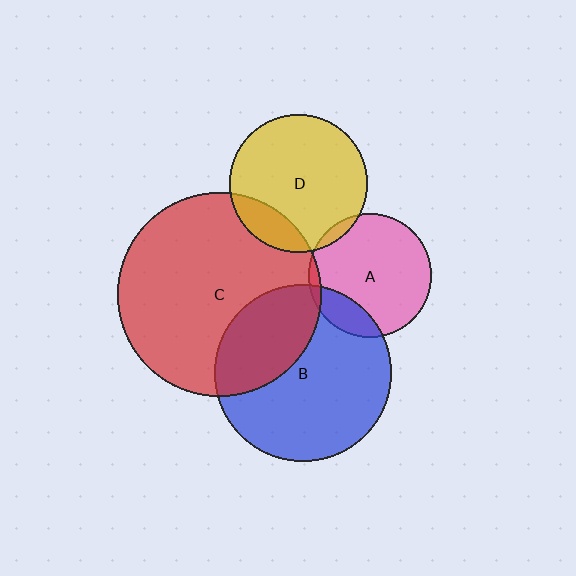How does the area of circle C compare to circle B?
Approximately 1.3 times.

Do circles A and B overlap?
Yes.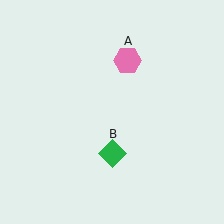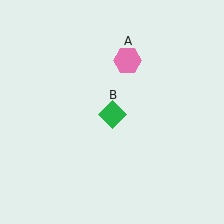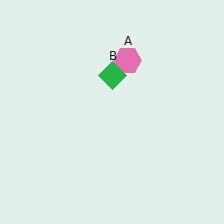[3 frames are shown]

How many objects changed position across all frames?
1 object changed position: green diamond (object B).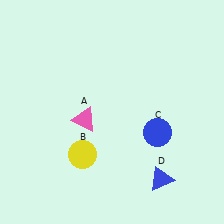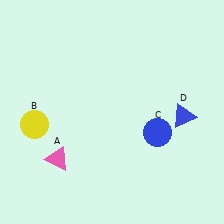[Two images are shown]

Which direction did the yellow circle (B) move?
The yellow circle (B) moved left.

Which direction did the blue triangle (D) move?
The blue triangle (D) moved up.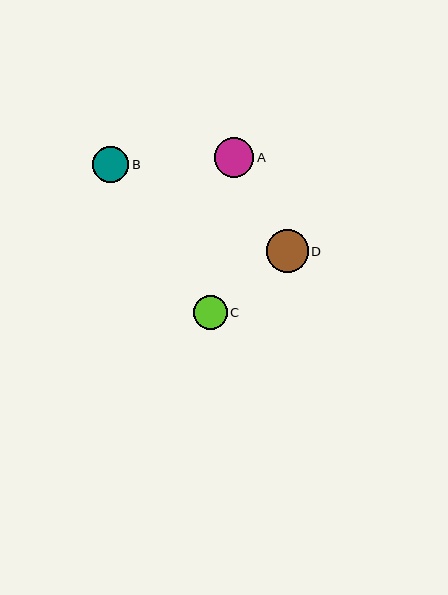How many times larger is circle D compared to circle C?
Circle D is approximately 1.3 times the size of circle C.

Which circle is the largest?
Circle D is the largest with a size of approximately 42 pixels.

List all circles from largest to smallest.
From largest to smallest: D, A, B, C.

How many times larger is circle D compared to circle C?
Circle D is approximately 1.3 times the size of circle C.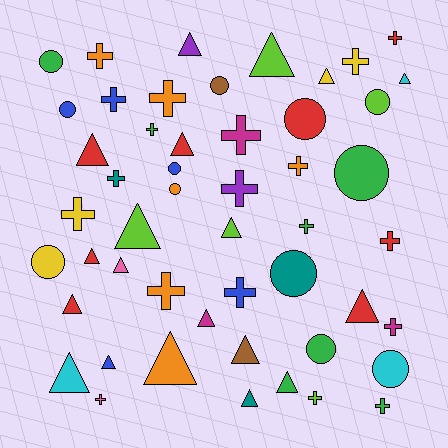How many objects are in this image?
There are 50 objects.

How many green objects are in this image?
There are 7 green objects.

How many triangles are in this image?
There are 19 triangles.